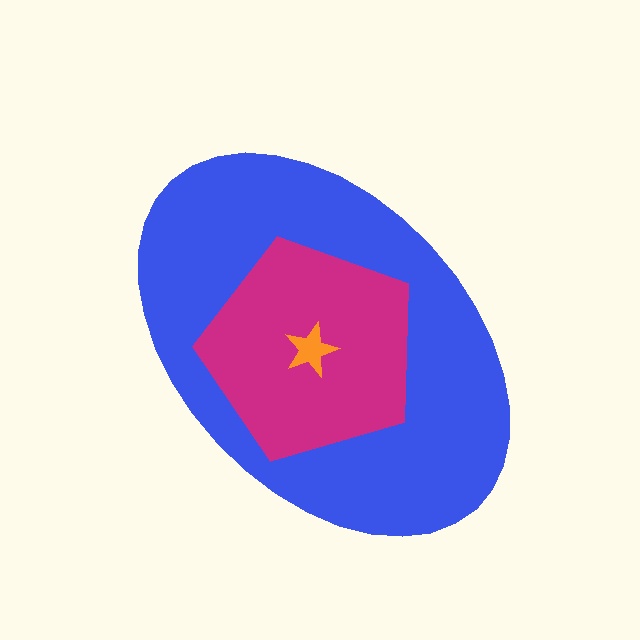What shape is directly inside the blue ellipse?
The magenta pentagon.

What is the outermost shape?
The blue ellipse.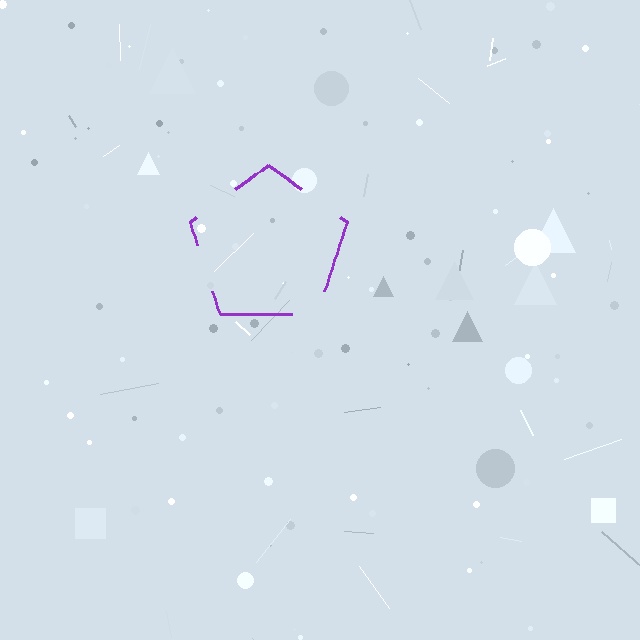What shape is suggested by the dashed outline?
The dashed outline suggests a pentagon.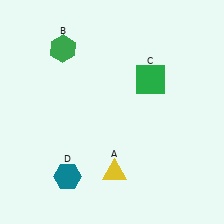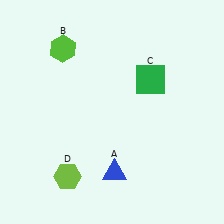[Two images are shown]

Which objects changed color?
A changed from yellow to blue. B changed from green to lime. D changed from teal to lime.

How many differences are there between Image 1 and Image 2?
There are 3 differences between the two images.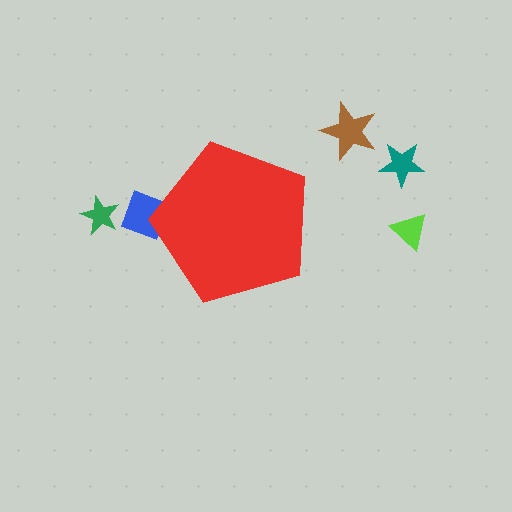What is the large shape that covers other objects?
A red pentagon.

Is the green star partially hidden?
No, the green star is fully visible.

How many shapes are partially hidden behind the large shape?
1 shape is partially hidden.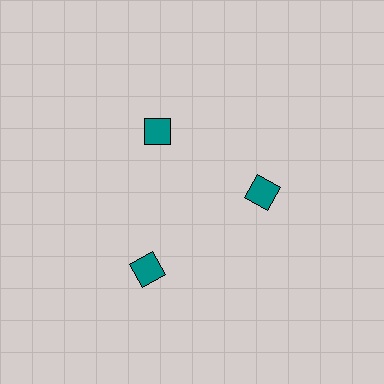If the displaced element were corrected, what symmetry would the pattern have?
It would have 3-fold rotational symmetry — the pattern would map onto itself every 120 degrees.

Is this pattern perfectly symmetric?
No. The 3 teal diamonds are arranged in a ring, but one element near the 7 o'clock position is pushed outward from the center, breaking the 3-fold rotational symmetry.